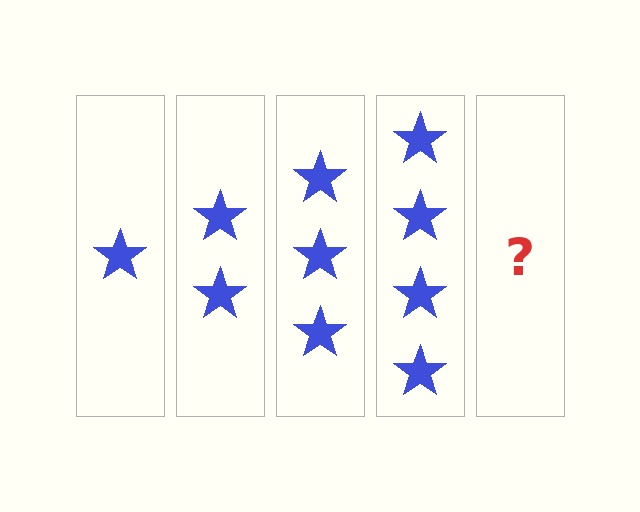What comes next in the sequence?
The next element should be 5 stars.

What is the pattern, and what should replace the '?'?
The pattern is that each step adds one more star. The '?' should be 5 stars.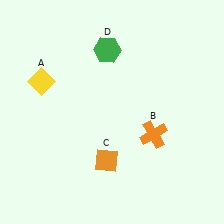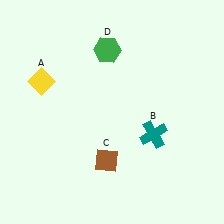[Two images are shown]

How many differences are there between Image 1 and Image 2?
There are 2 differences between the two images.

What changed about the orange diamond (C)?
In Image 1, C is orange. In Image 2, it changed to brown.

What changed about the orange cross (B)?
In Image 1, B is orange. In Image 2, it changed to teal.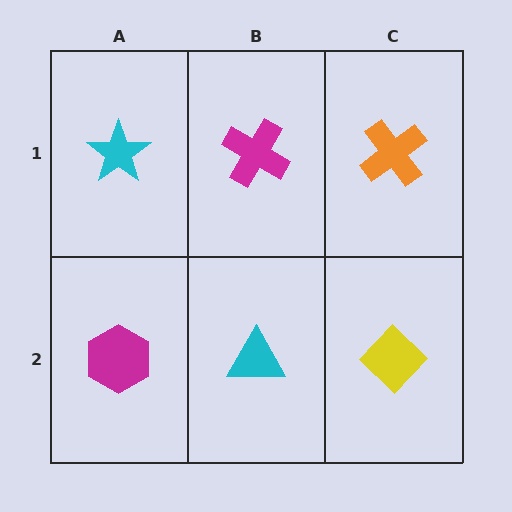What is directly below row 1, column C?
A yellow diamond.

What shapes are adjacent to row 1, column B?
A cyan triangle (row 2, column B), a cyan star (row 1, column A), an orange cross (row 1, column C).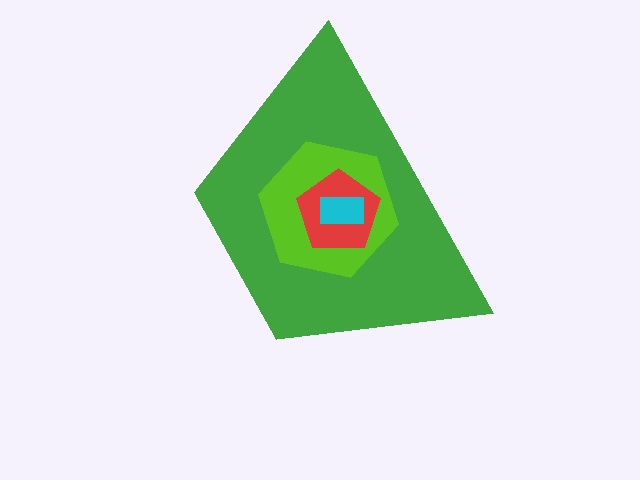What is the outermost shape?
The green trapezoid.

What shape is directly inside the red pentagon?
The cyan rectangle.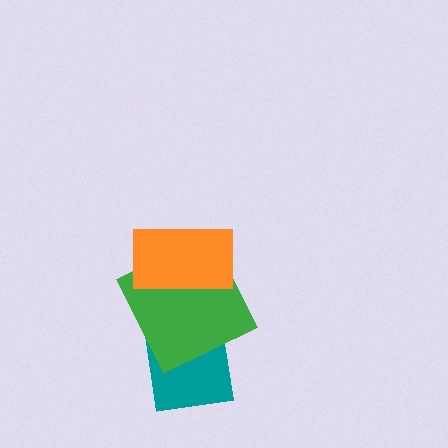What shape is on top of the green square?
The orange rectangle is on top of the green square.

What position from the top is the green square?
The green square is 2nd from the top.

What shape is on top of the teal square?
The green square is on top of the teal square.